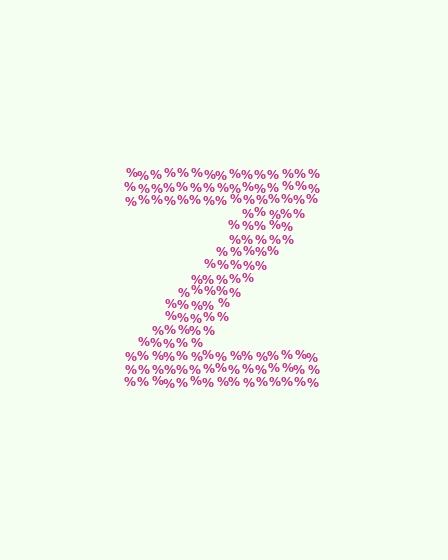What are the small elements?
The small elements are percent signs.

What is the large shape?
The large shape is the letter Z.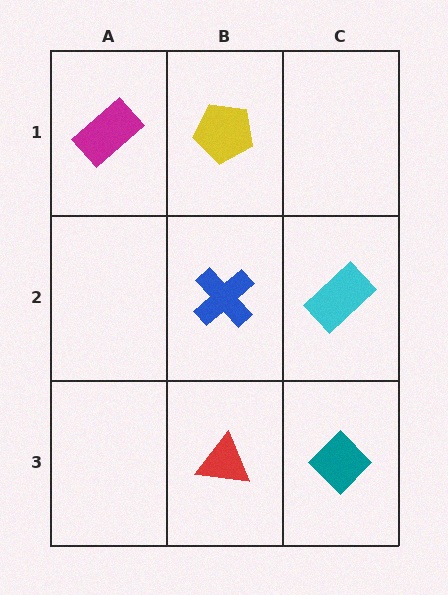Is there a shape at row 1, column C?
No, that cell is empty.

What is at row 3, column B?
A red triangle.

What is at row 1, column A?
A magenta rectangle.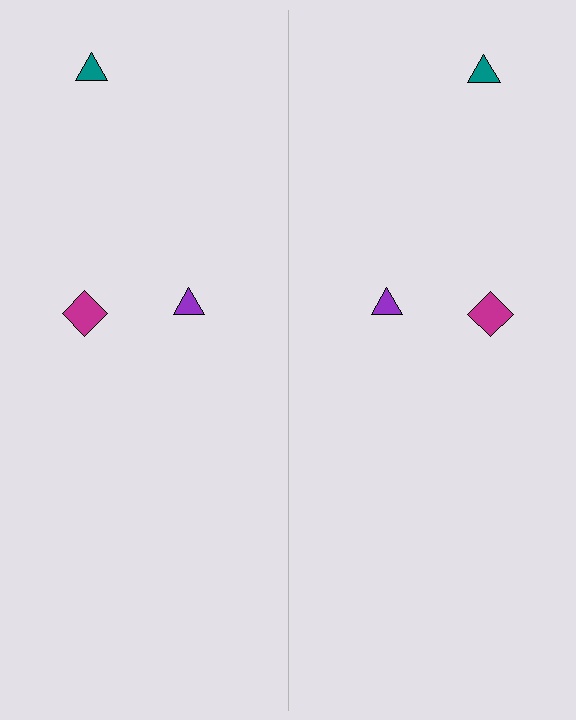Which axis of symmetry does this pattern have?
The pattern has a vertical axis of symmetry running through the center of the image.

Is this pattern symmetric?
Yes, this pattern has bilateral (reflection) symmetry.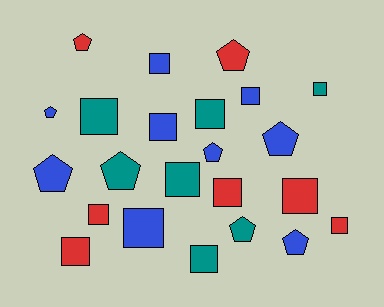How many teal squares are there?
There are 5 teal squares.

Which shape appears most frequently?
Square, with 14 objects.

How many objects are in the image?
There are 23 objects.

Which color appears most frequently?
Blue, with 9 objects.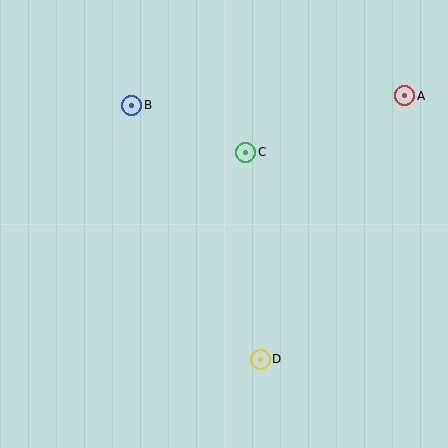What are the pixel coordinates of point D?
Point D is at (260, 359).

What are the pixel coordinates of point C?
Point C is at (246, 152).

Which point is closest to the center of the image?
Point C at (246, 152) is closest to the center.